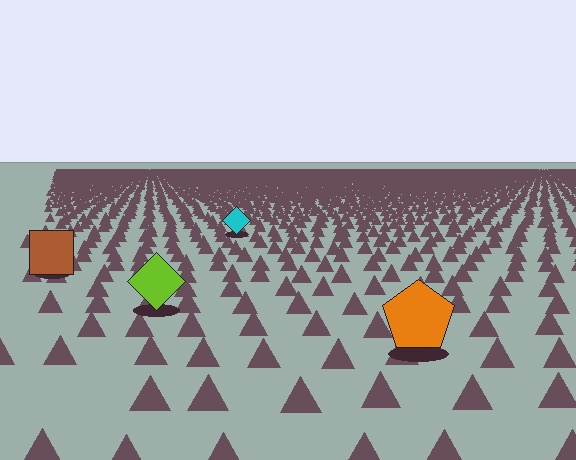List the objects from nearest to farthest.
From nearest to farthest: the orange pentagon, the lime diamond, the brown square, the cyan diamond.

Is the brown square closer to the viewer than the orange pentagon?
No. The orange pentagon is closer — you can tell from the texture gradient: the ground texture is coarser near it.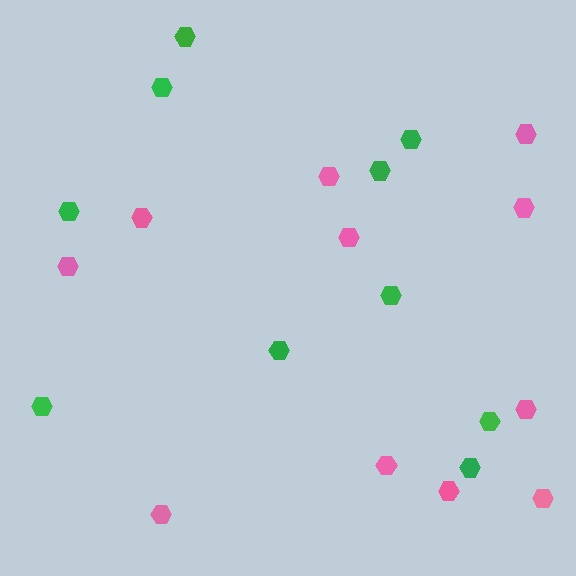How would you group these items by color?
There are 2 groups: one group of pink hexagons (11) and one group of green hexagons (10).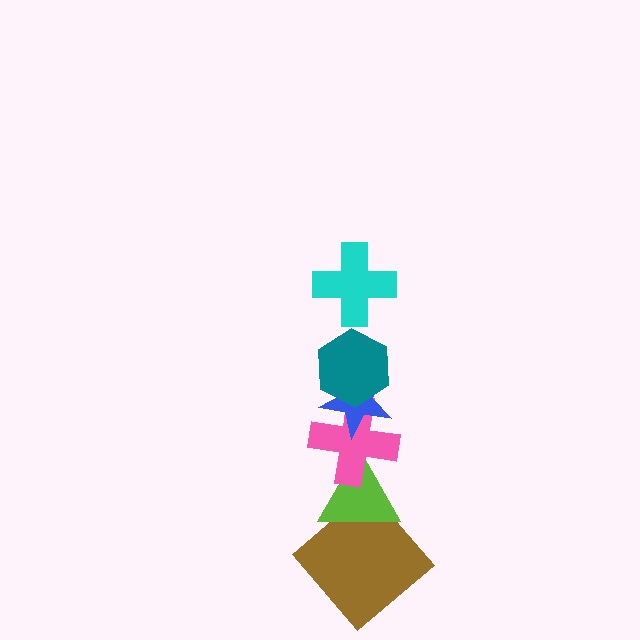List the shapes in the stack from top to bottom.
From top to bottom: the cyan cross, the teal hexagon, the blue star, the pink cross, the lime triangle, the brown diamond.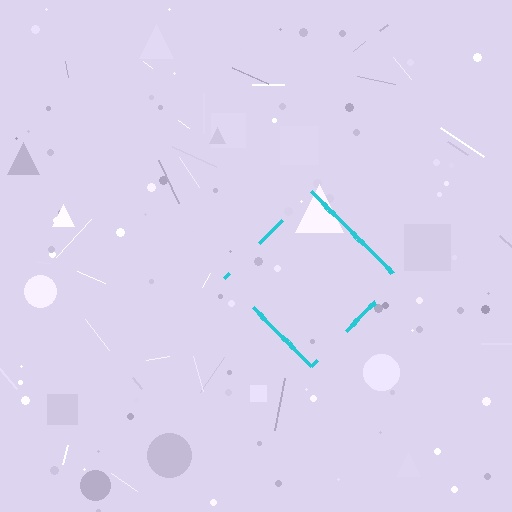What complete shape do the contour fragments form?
The contour fragments form a diamond.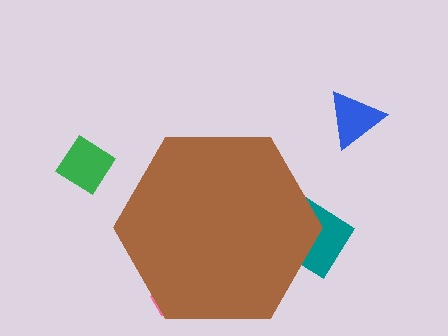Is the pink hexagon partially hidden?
Yes, the pink hexagon is partially hidden behind the brown hexagon.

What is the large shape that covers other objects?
A brown hexagon.